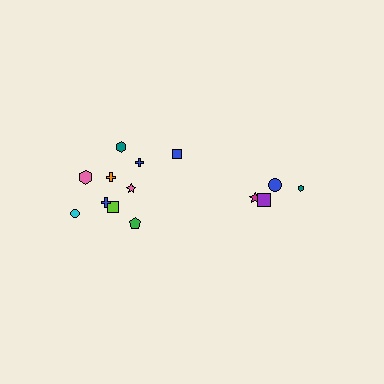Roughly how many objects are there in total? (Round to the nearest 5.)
Roughly 15 objects in total.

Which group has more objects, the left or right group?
The left group.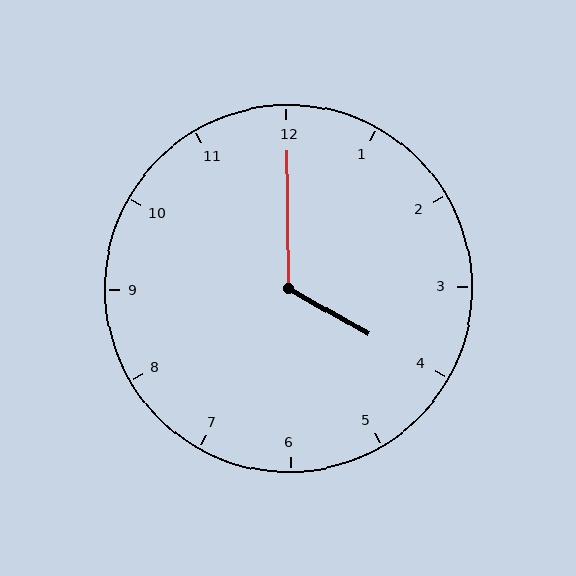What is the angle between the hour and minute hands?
Approximately 120 degrees.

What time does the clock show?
4:00.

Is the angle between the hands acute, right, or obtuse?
It is obtuse.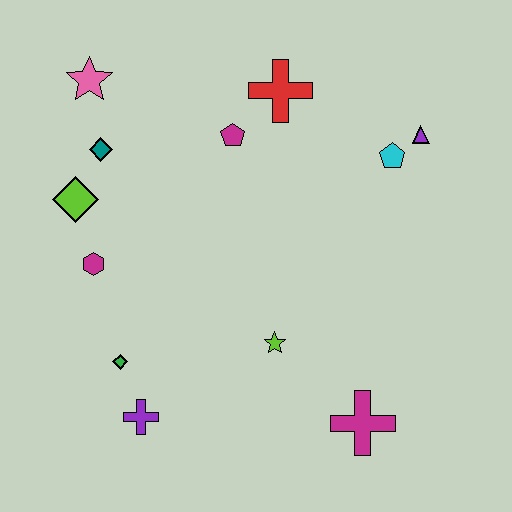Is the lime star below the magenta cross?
No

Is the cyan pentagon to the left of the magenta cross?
No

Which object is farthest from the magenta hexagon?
The purple triangle is farthest from the magenta hexagon.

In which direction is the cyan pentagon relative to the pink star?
The cyan pentagon is to the right of the pink star.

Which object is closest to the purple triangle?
The cyan pentagon is closest to the purple triangle.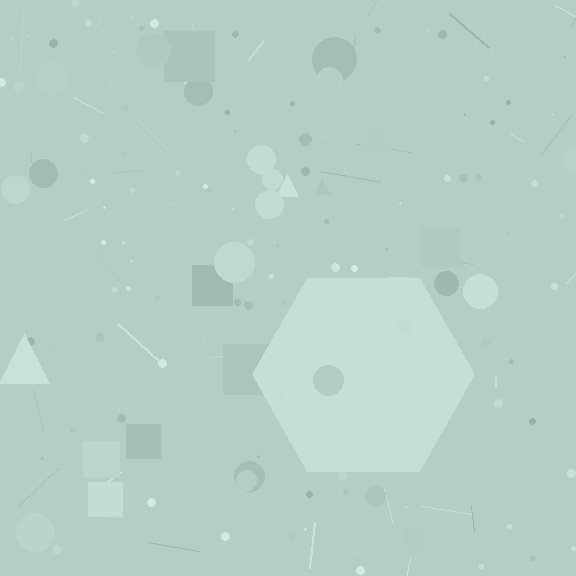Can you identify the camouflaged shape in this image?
The camouflaged shape is a hexagon.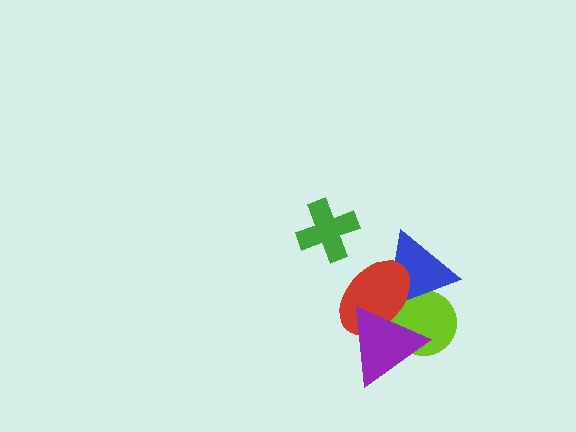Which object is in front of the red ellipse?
The purple triangle is in front of the red ellipse.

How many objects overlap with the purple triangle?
3 objects overlap with the purple triangle.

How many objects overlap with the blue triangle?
3 objects overlap with the blue triangle.